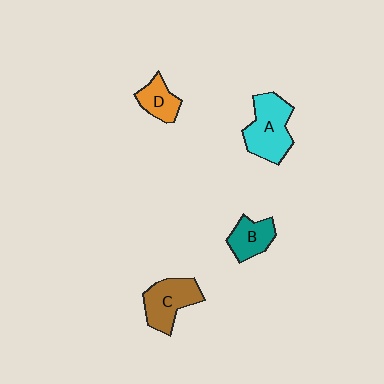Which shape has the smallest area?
Shape D (orange).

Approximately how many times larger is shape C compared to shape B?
Approximately 1.4 times.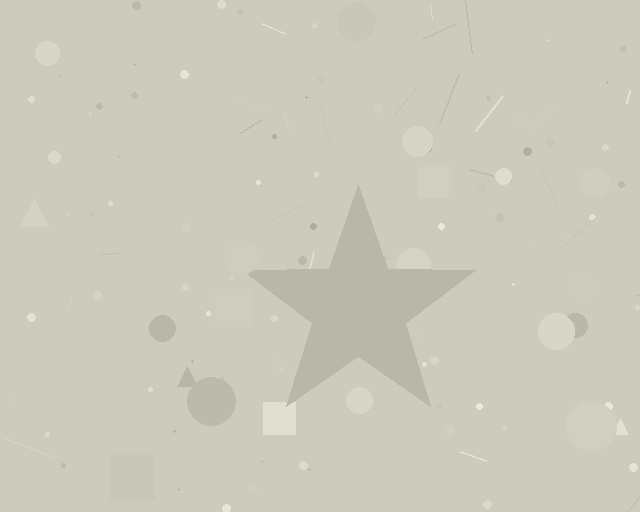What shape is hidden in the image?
A star is hidden in the image.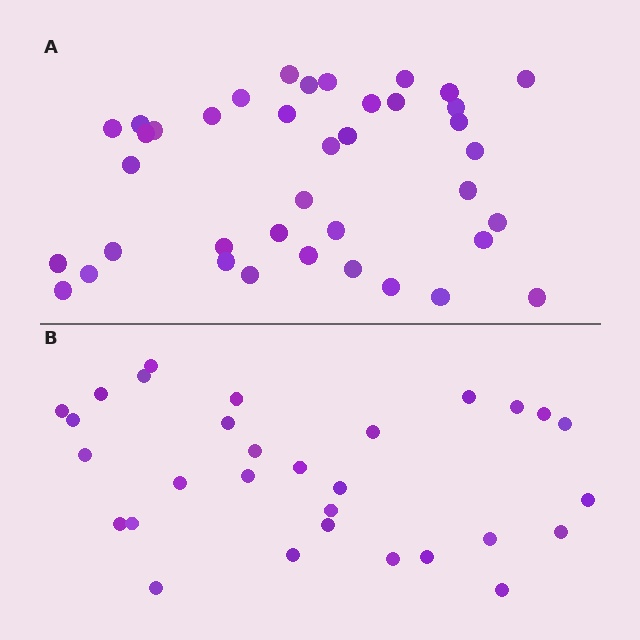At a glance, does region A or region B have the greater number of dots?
Region A (the top region) has more dots.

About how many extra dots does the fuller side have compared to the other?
Region A has roughly 8 or so more dots than region B.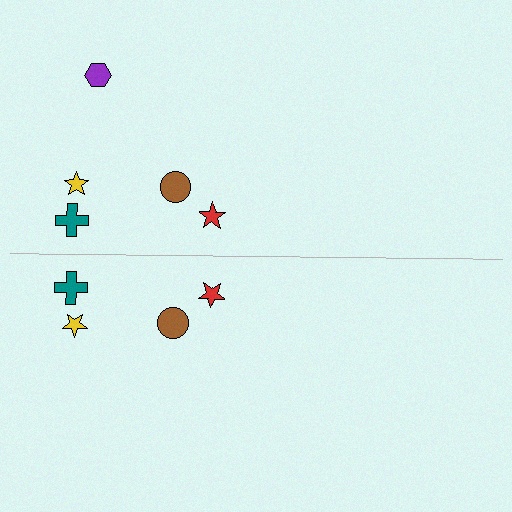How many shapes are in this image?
There are 9 shapes in this image.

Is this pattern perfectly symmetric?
No, the pattern is not perfectly symmetric. A purple hexagon is missing from the bottom side.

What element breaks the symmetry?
A purple hexagon is missing from the bottom side.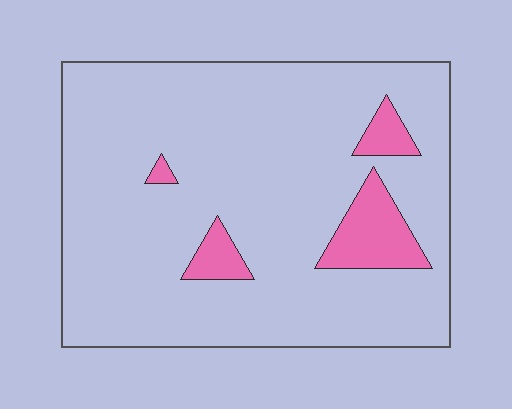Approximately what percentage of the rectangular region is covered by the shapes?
Approximately 10%.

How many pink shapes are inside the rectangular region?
4.